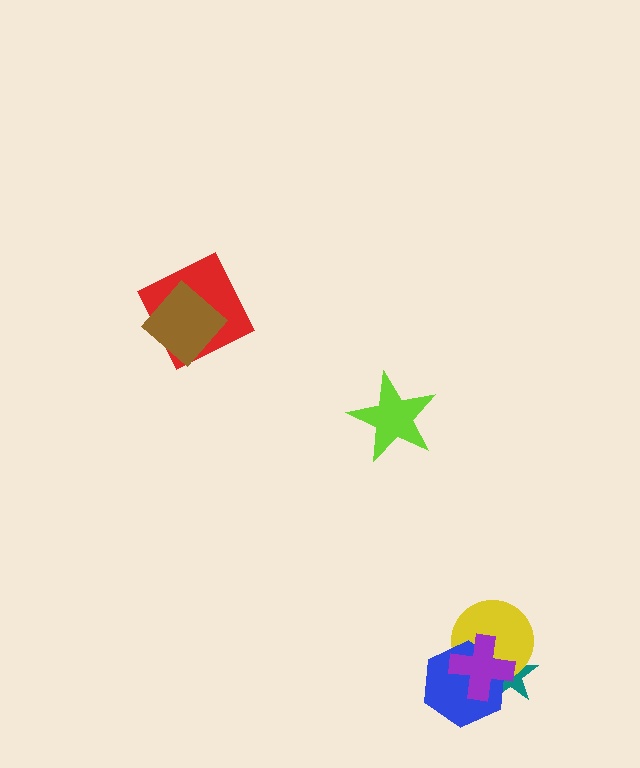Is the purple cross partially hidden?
No, no other shape covers it.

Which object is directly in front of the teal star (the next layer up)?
The yellow circle is directly in front of the teal star.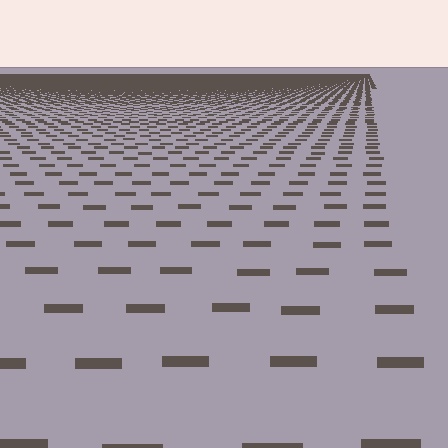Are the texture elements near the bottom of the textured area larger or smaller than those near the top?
Larger. Near the bottom, elements are closer to the viewer and appear at a bigger on-screen size.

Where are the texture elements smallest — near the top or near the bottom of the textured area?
Near the top.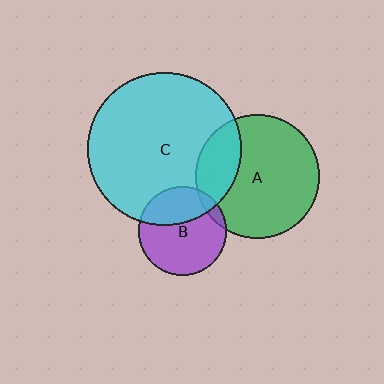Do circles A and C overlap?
Yes.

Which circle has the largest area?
Circle C (cyan).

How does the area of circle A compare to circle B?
Approximately 2.0 times.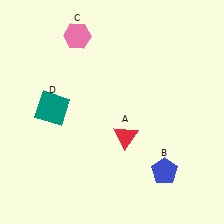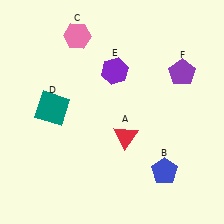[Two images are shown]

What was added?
A purple hexagon (E), a purple pentagon (F) were added in Image 2.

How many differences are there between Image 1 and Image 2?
There are 2 differences between the two images.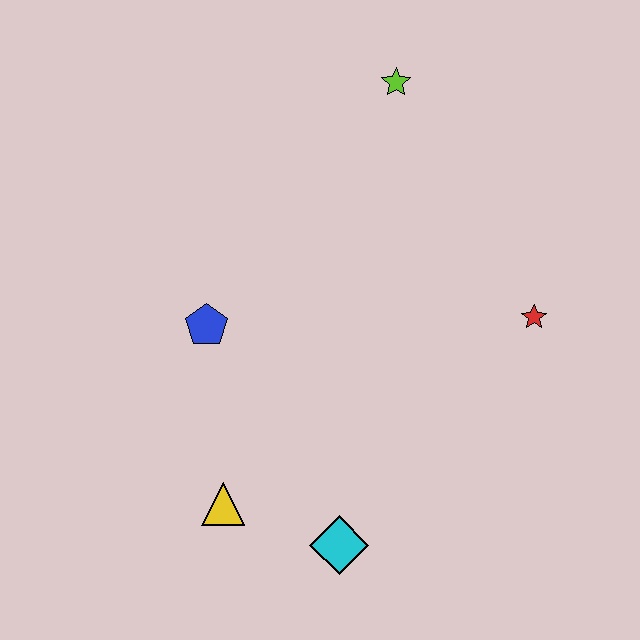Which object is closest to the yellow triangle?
The cyan diamond is closest to the yellow triangle.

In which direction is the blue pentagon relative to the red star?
The blue pentagon is to the left of the red star.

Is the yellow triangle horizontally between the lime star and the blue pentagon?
Yes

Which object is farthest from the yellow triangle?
The lime star is farthest from the yellow triangle.